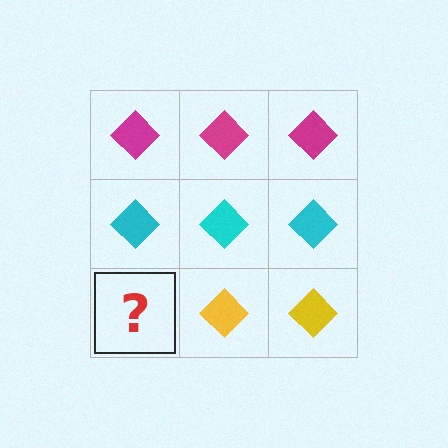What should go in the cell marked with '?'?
The missing cell should contain a yellow diamond.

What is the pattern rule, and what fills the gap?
The rule is that each row has a consistent color. The gap should be filled with a yellow diamond.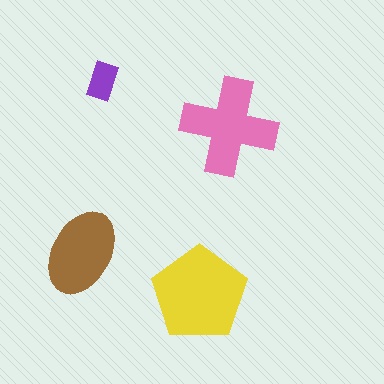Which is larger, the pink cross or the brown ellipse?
The pink cross.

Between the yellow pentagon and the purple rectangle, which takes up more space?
The yellow pentagon.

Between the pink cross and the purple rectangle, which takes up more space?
The pink cross.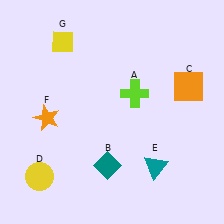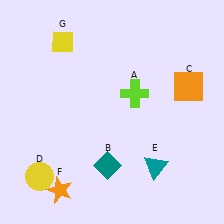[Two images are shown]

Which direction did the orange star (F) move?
The orange star (F) moved down.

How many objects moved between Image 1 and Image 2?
1 object moved between the two images.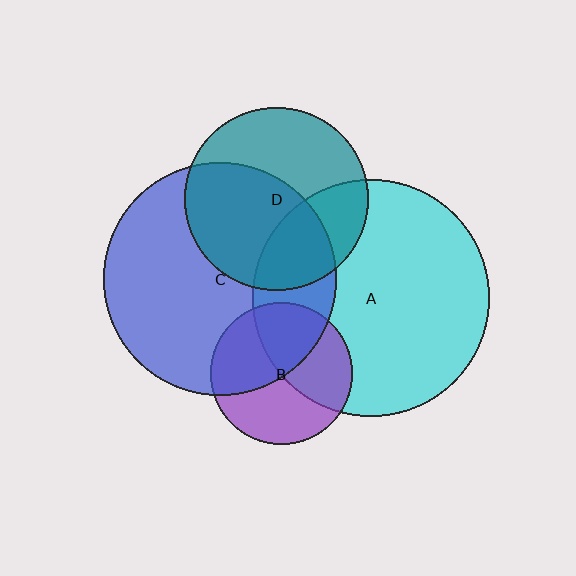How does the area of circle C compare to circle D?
Approximately 1.6 times.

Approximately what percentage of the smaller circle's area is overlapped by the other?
Approximately 45%.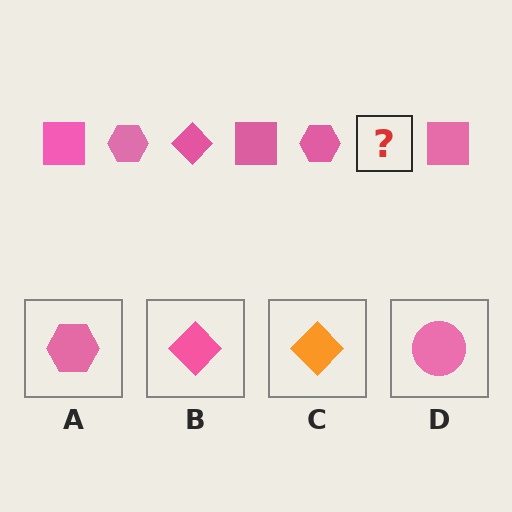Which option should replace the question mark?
Option B.